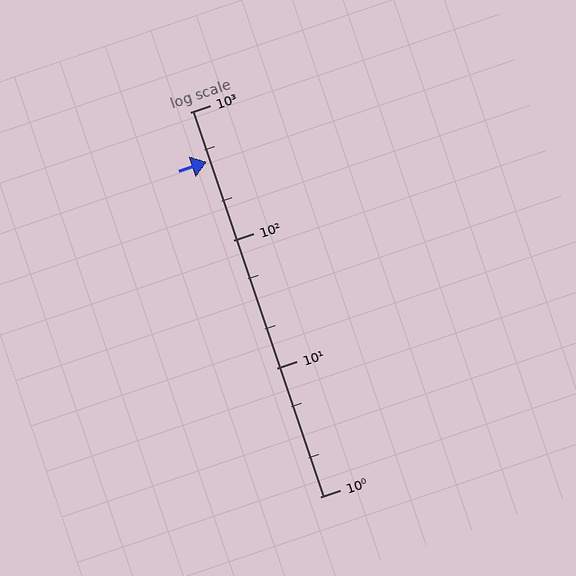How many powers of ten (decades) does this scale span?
The scale spans 3 decades, from 1 to 1000.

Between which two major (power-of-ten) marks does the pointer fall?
The pointer is between 100 and 1000.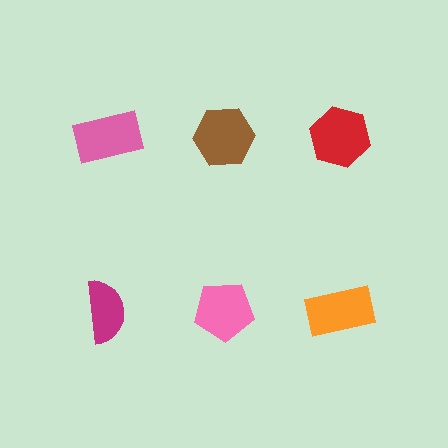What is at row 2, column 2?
A pink pentagon.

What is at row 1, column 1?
A pink rectangle.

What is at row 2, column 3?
An orange rectangle.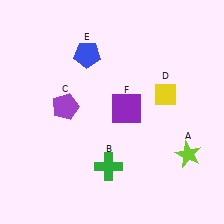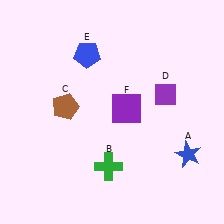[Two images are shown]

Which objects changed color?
A changed from lime to blue. C changed from purple to brown. D changed from yellow to purple.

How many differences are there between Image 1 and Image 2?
There are 3 differences between the two images.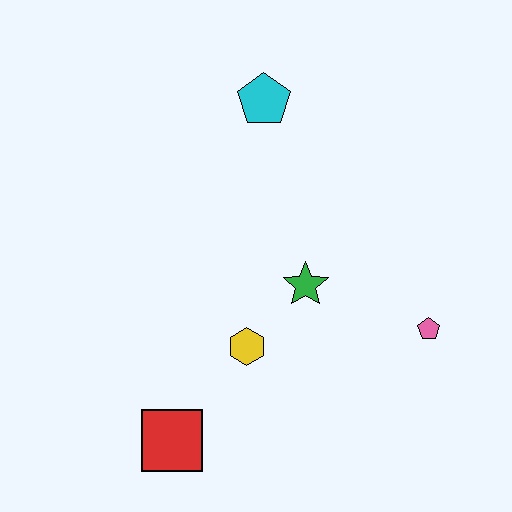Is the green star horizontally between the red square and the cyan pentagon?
No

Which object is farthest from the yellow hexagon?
The cyan pentagon is farthest from the yellow hexagon.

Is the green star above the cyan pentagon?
No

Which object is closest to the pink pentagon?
The green star is closest to the pink pentagon.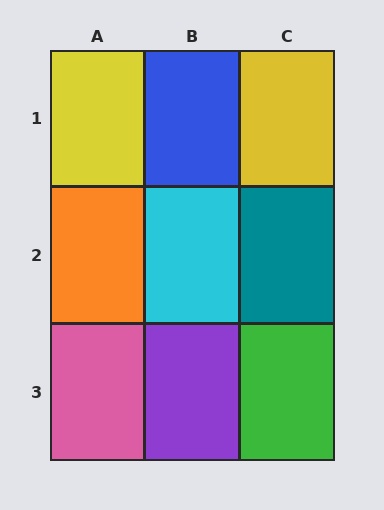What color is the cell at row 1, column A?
Yellow.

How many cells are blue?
1 cell is blue.